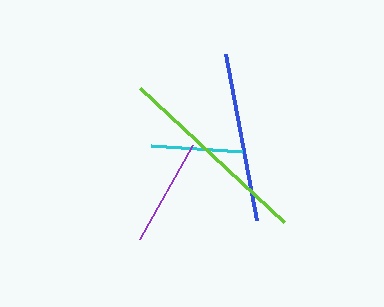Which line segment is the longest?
The lime line is the longest at approximately 196 pixels.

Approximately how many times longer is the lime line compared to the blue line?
The lime line is approximately 1.2 times the length of the blue line.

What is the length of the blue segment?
The blue segment is approximately 169 pixels long.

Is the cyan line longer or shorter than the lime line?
The lime line is longer than the cyan line.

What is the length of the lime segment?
The lime segment is approximately 196 pixels long.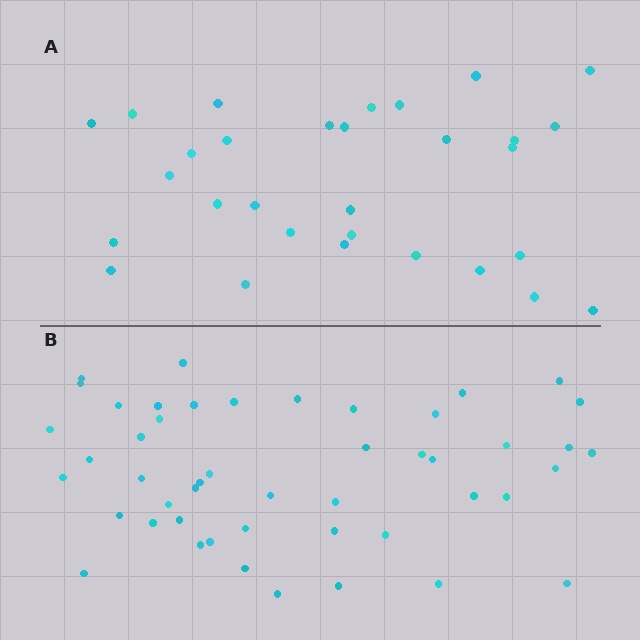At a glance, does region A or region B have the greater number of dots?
Region B (the bottom region) has more dots.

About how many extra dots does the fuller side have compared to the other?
Region B has approximately 20 more dots than region A.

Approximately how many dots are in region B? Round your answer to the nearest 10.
About 50 dots. (The exact count is 48, which rounds to 50.)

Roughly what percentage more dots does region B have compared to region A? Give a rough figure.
About 60% more.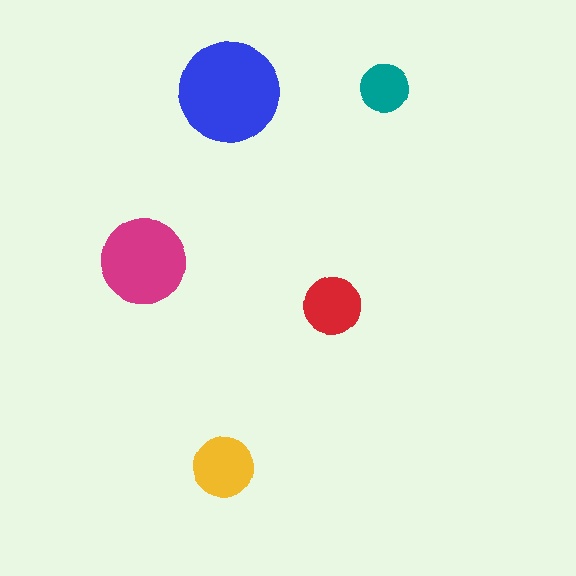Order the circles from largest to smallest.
the blue one, the magenta one, the yellow one, the red one, the teal one.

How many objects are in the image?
There are 5 objects in the image.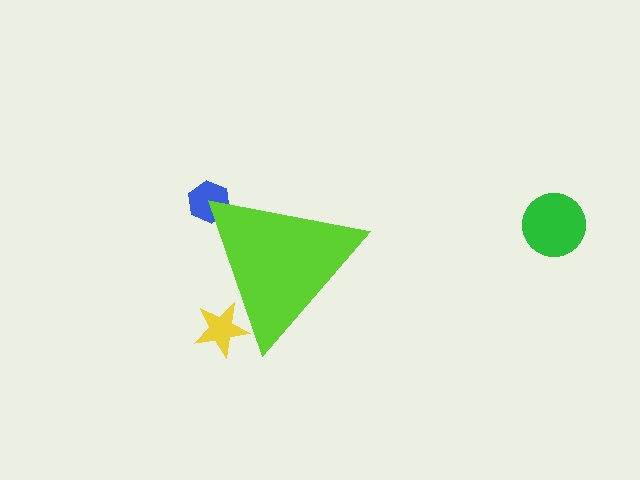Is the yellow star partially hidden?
Yes, the yellow star is partially hidden behind the lime triangle.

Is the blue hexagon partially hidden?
Yes, the blue hexagon is partially hidden behind the lime triangle.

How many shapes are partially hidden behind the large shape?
2 shapes are partially hidden.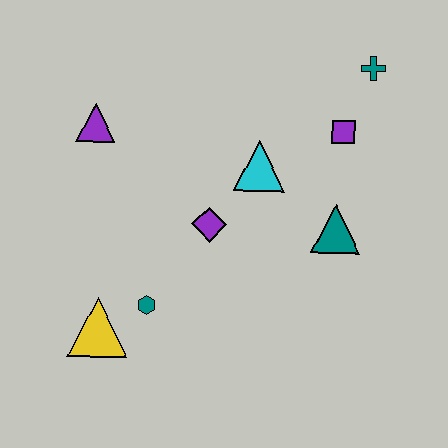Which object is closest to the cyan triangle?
The purple diamond is closest to the cyan triangle.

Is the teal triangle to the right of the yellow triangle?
Yes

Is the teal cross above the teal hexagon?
Yes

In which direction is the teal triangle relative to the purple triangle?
The teal triangle is to the right of the purple triangle.